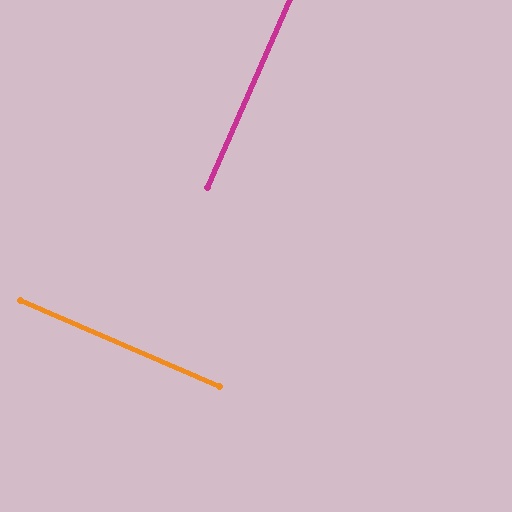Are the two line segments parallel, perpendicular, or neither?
Perpendicular — they meet at approximately 90°.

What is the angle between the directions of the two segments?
Approximately 90 degrees.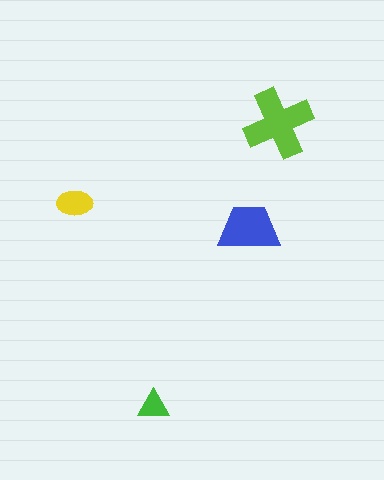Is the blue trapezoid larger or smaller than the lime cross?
Smaller.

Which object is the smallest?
The green triangle.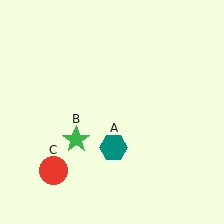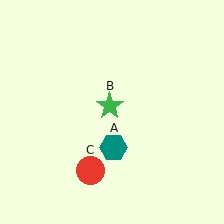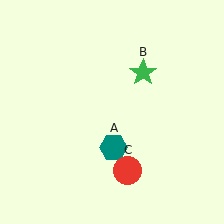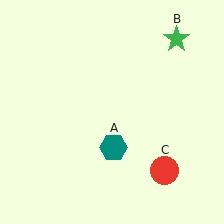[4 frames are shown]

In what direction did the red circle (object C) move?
The red circle (object C) moved right.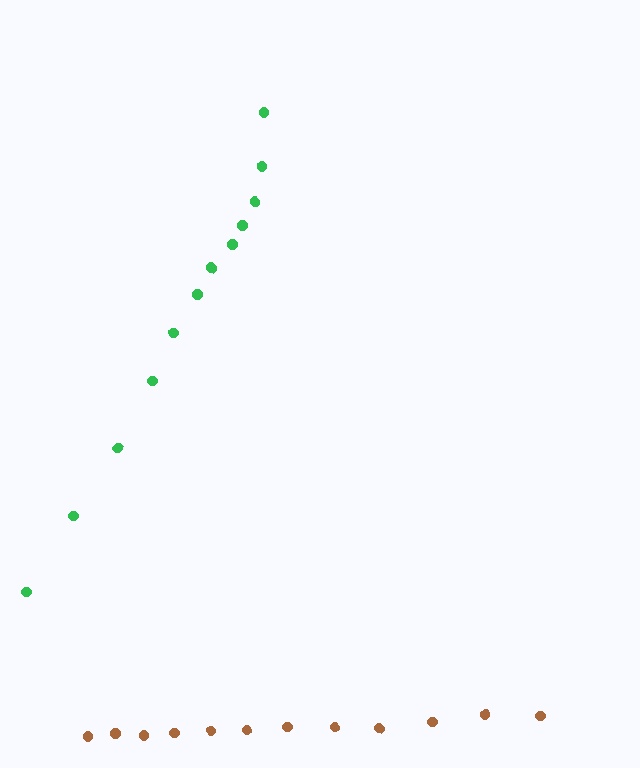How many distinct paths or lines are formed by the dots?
There are 2 distinct paths.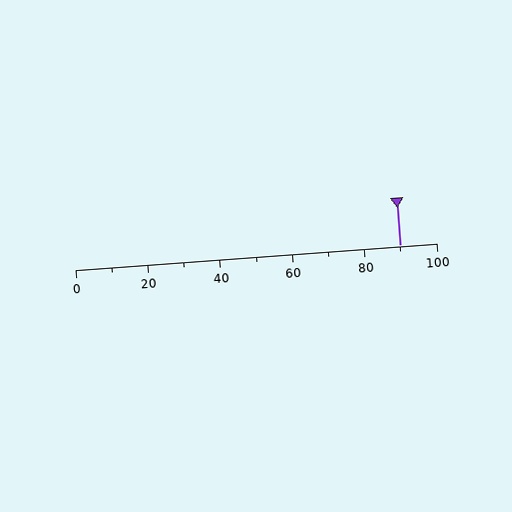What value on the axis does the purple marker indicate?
The marker indicates approximately 90.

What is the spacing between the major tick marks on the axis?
The major ticks are spaced 20 apart.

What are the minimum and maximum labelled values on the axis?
The axis runs from 0 to 100.